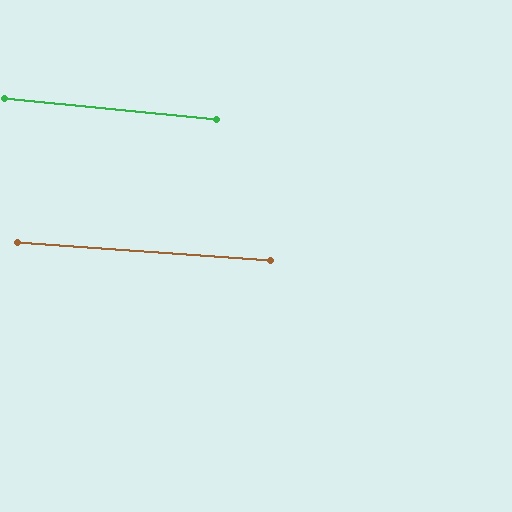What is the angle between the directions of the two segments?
Approximately 2 degrees.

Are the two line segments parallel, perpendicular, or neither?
Parallel — their directions differ by only 1.7°.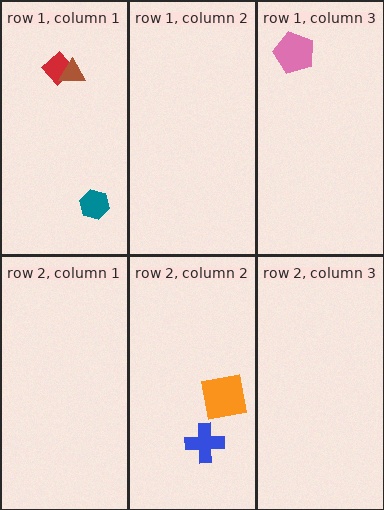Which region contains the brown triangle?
The row 1, column 1 region.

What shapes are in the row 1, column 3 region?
The pink pentagon.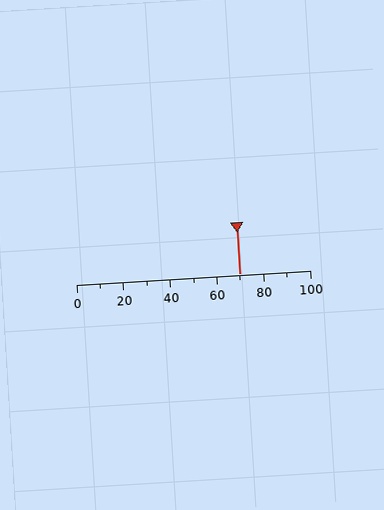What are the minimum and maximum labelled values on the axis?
The axis runs from 0 to 100.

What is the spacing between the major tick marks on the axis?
The major ticks are spaced 20 apart.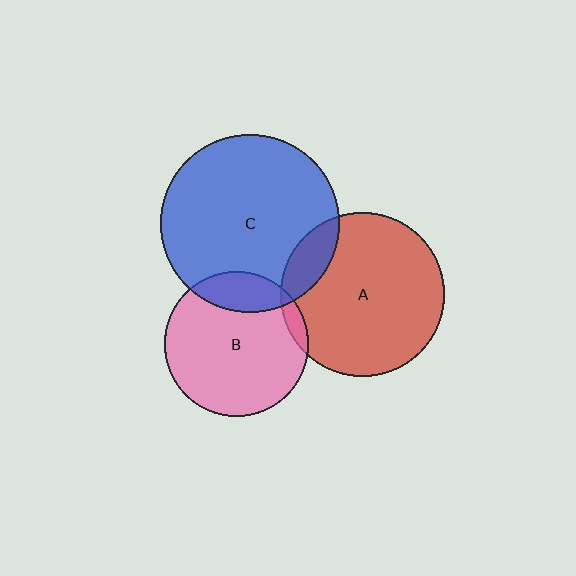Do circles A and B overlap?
Yes.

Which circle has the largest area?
Circle C (blue).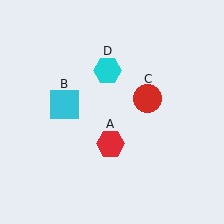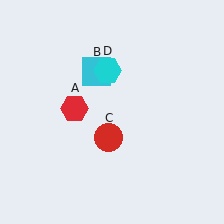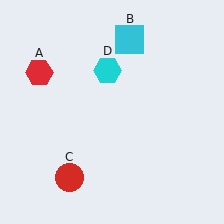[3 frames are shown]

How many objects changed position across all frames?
3 objects changed position: red hexagon (object A), cyan square (object B), red circle (object C).